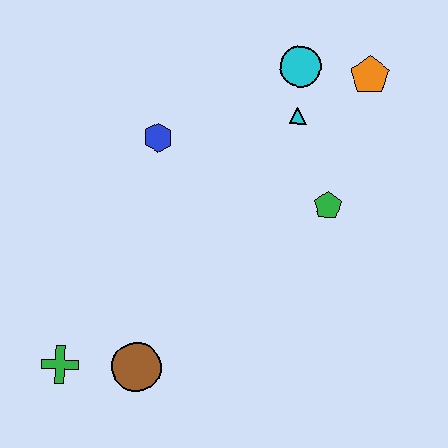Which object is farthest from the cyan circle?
The green cross is farthest from the cyan circle.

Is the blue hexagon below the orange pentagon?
Yes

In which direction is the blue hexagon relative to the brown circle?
The blue hexagon is above the brown circle.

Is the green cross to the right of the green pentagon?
No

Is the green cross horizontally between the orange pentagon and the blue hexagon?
No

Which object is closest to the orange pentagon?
The cyan circle is closest to the orange pentagon.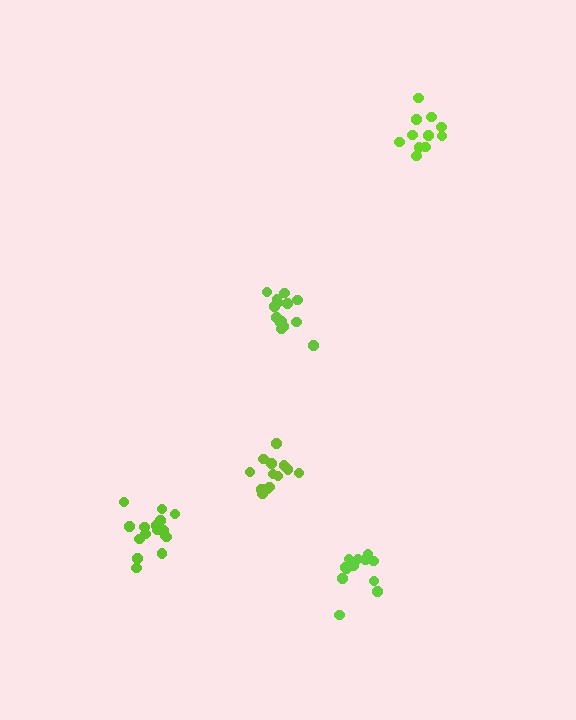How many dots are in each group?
Group 1: 11 dots, Group 2: 14 dots, Group 3: 12 dots, Group 4: 16 dots, Group 5: 14 dots (67 total).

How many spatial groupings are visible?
There are 5 spatial groupings.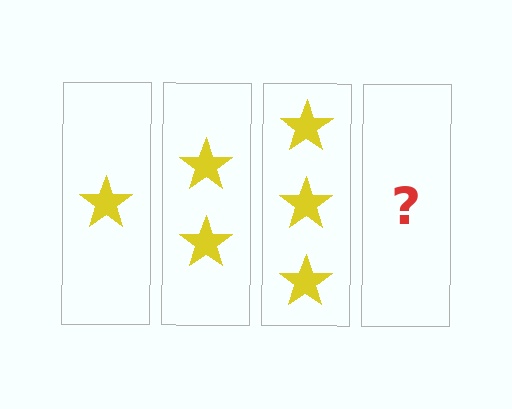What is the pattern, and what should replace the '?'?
The pattern is that each step adds one more star. The '?' should be 4 stars.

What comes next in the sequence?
The next element should be 4 stars.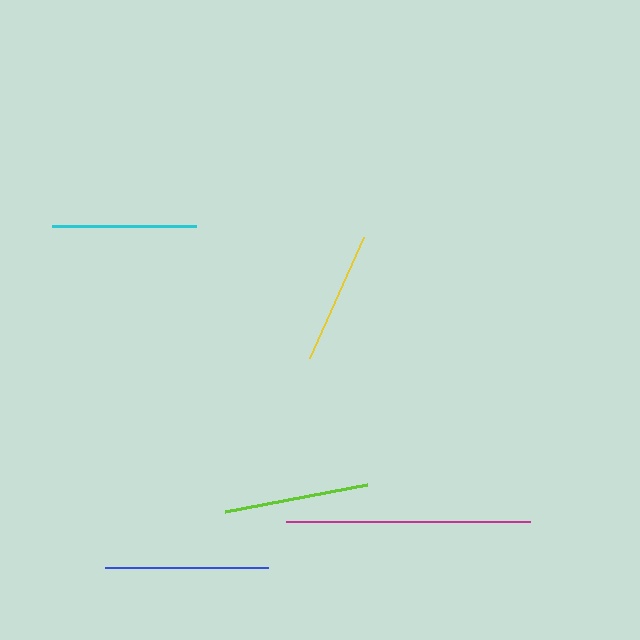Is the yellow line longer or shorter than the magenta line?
The magenta line is longer than the yellow line.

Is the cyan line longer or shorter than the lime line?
The lime line is longer than the cyan line.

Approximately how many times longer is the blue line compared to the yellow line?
The blue line is approximately 1.2 times the length of the yellow line.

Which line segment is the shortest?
The yellow line is the shortest at approximately 133 pixels.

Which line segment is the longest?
The magenta line is the longest at approximately 244 pixels.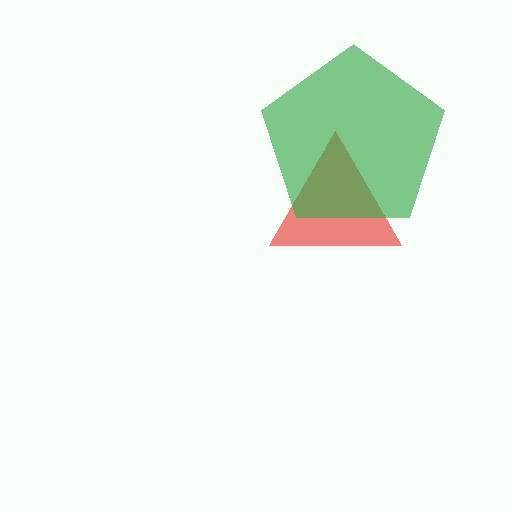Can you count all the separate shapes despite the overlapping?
Yes, there are 2 separate shapes.